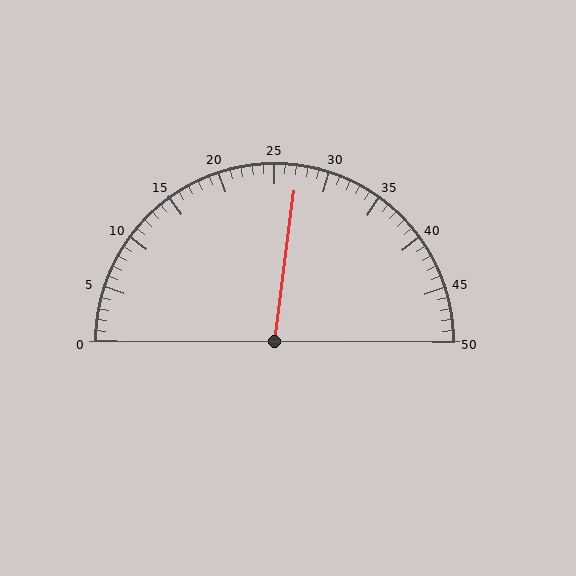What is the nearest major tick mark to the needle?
The nearest major tick mark is 25.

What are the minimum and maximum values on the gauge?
The gauge ranges from 0 to 50.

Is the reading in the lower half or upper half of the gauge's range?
The reading is in the upper half of the range (0 to 50).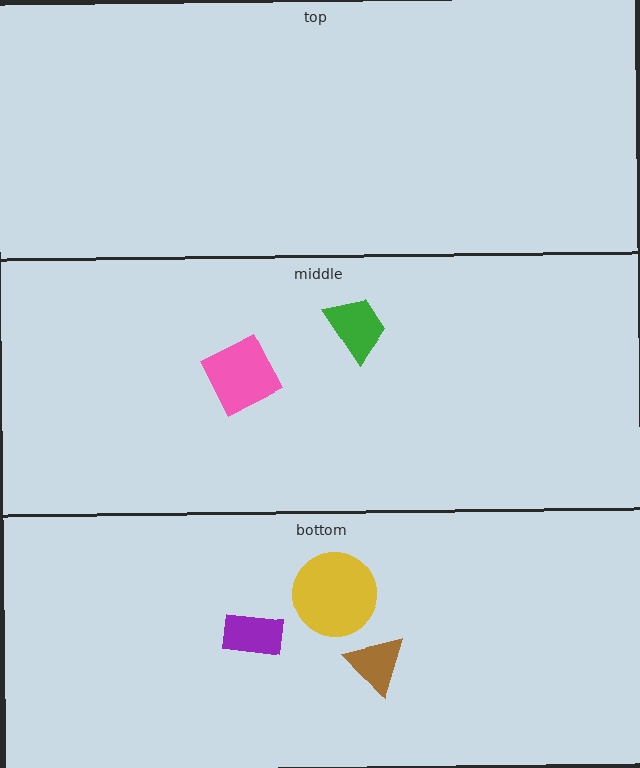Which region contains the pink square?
The middle region.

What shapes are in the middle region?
The pink square, the green trapezoid.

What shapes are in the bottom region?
The brown triangle, the purple rectangle, the yellow circle.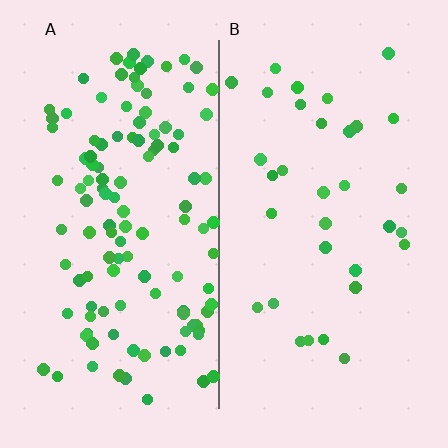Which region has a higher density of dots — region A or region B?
A (the left).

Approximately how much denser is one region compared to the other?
Approximately 3.6× — region A over region B.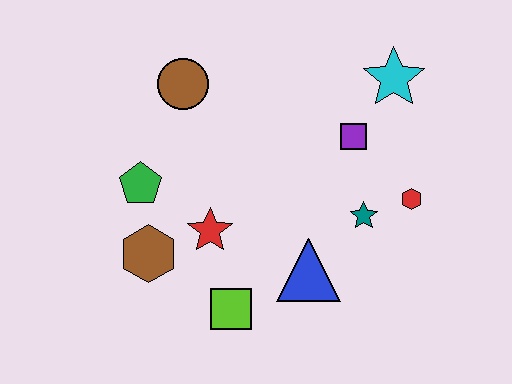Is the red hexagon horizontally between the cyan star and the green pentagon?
No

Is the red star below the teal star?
Yes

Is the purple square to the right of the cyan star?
No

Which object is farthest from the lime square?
The cyan star is farthest from the lime square.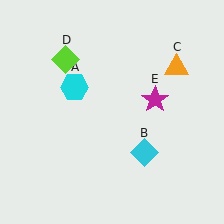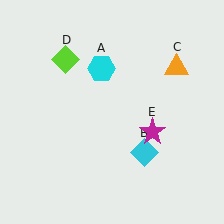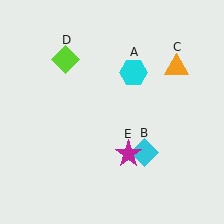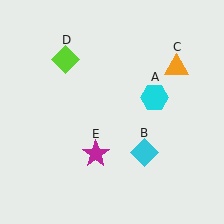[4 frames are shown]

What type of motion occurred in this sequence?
The cyan hexagon (object A), magenta star (object E) rotated clockwise around the center of the scene.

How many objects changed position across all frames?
2 objects changed position: cyan hexagon (object A), magenta star (object E).